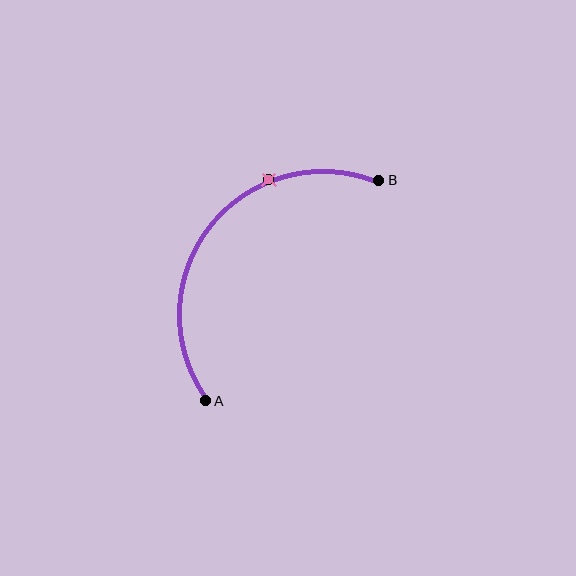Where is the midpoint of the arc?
The arc midpoint is the point on the curve farthest from the straight line joining A and B. It sits above and to the left of that line.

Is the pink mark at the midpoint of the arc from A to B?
No. The pink mark lies on the arc but is closer to endpoint B. The arc midpoint would be at the point on the curve equidistant along the arc from both A and B.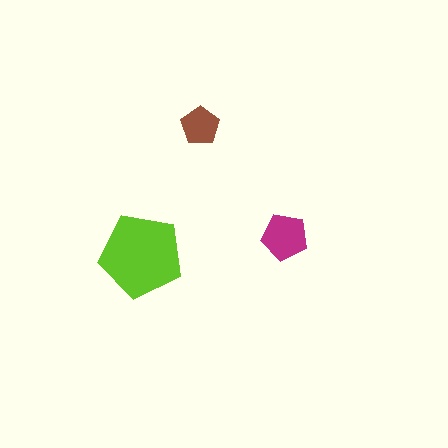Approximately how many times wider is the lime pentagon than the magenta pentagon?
About 2 times wider.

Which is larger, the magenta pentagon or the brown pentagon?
The magenta one.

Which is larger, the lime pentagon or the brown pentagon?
The lime one.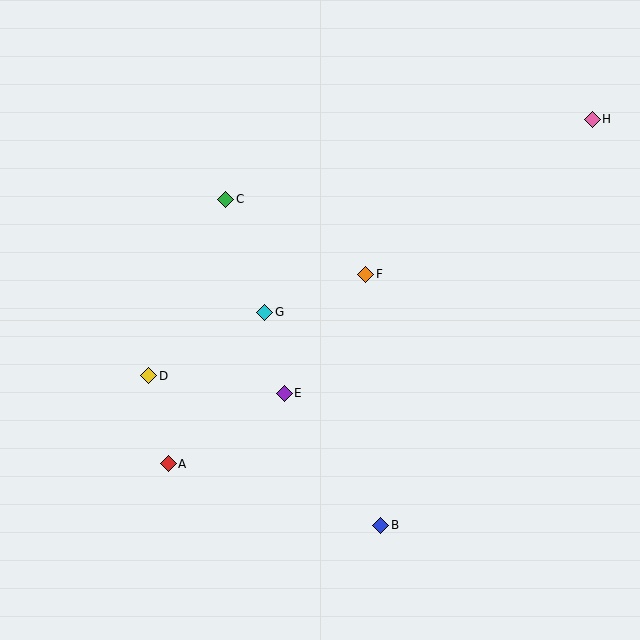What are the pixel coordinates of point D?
Point D is at (149, 376).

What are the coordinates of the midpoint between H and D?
The midpoint between H and D is at (371, 248).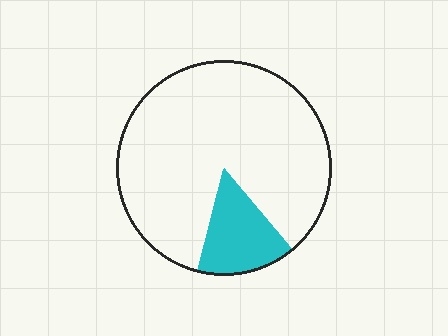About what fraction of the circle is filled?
About one sixth (1/6).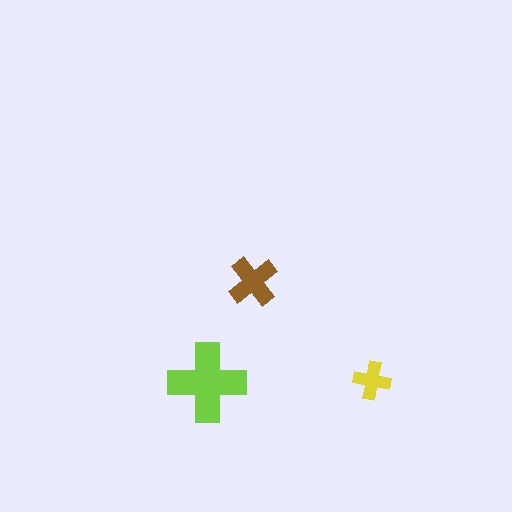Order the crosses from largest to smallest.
the lime one, the brown one, the yellow one.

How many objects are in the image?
There are 3 objects in the image.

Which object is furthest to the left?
The lime cross is leftmost.